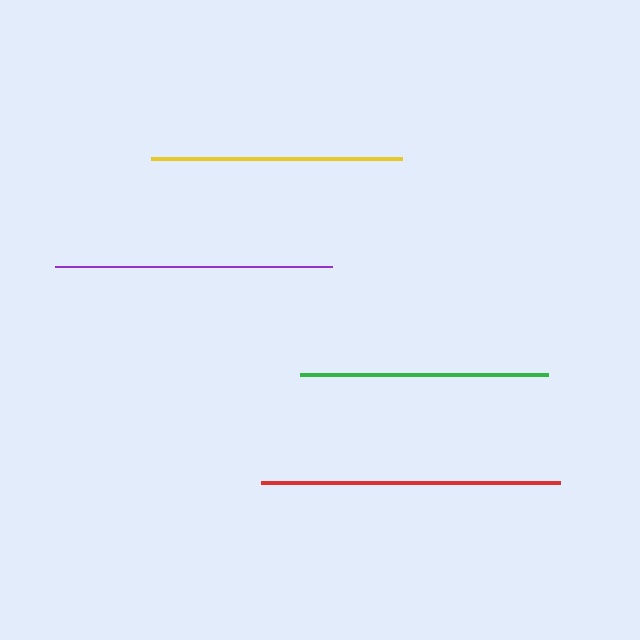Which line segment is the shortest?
The green line is the shortest at approximately 248 pixels.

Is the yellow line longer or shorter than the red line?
The red line is longer than the yellow line.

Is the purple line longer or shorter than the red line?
The red line is longer than the purple line.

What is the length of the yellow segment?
The yellow segment is approximately 251 pixels long.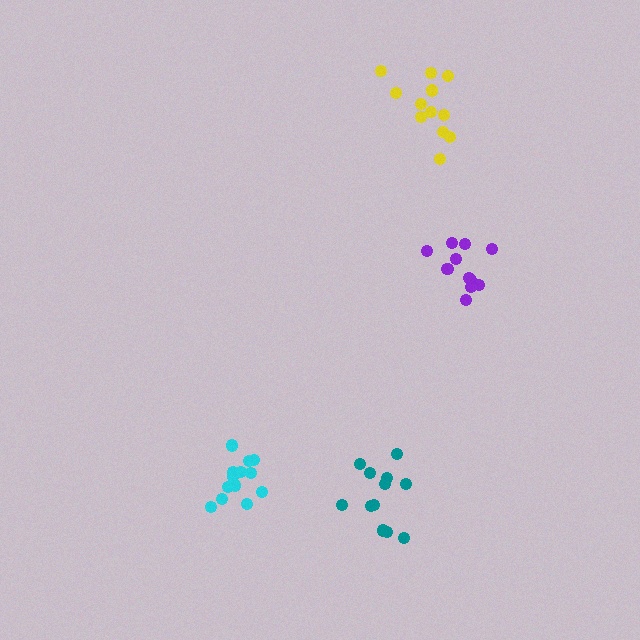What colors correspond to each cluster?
The clusters are colored: teal, purple, cyan, yellow.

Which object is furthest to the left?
The cyan cluster is leftmost.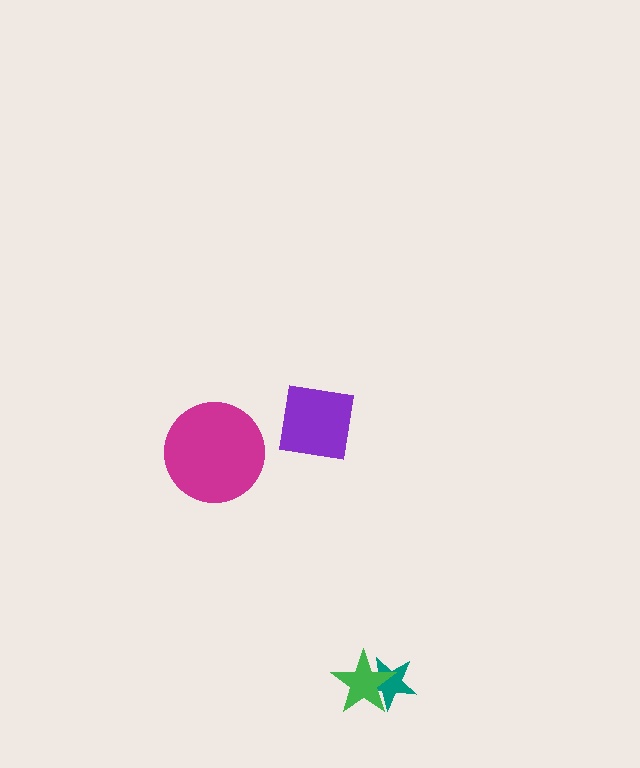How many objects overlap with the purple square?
0 objects overlap with the purple square.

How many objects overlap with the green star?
1 object overlaps with the green star.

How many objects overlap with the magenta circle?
0 objects overlap with the magenta circle.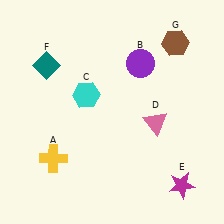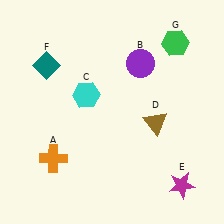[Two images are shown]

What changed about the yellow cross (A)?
In Image 1, A is yellow. In Image 2, it changed to orange.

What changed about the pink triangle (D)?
In Image 1, D is pink. In Image 2, it changed to brown.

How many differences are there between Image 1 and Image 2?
There are 3 differences between the two images.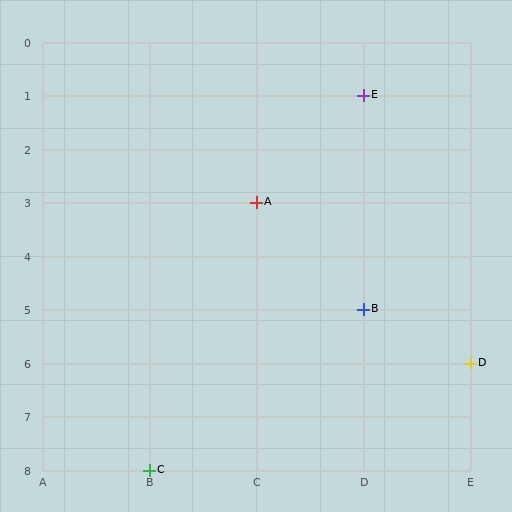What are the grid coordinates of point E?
Point E is at grid coordinates (D, 1).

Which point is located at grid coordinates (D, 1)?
Point E is at (D, 1).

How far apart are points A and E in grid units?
Points A and E are 1 column and 2 rows apart (about 2.2 grid units diagonally).